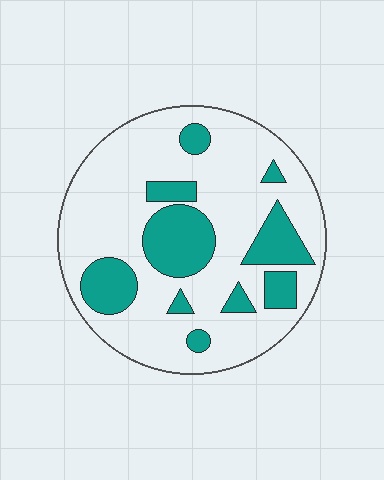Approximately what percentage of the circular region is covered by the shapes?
Approximately 25%.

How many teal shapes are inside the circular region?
10.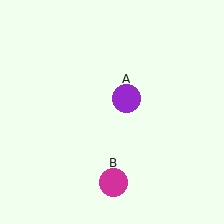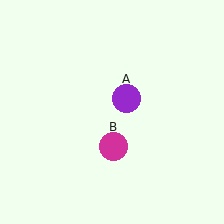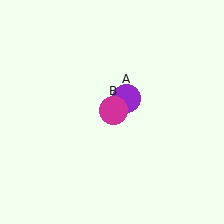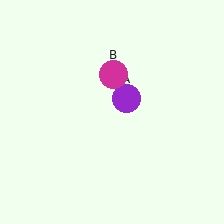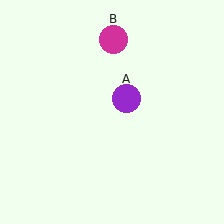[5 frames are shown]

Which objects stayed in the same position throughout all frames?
Purple circle (object A) remained stationary.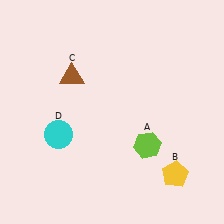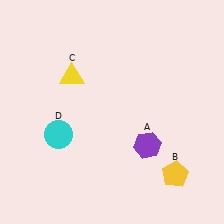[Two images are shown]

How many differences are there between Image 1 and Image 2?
There are 2 differences between the two images.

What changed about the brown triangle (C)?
In Image 1, C is brown. In Image 2, it changed to yellow.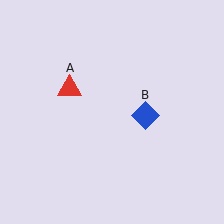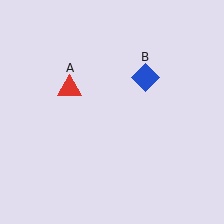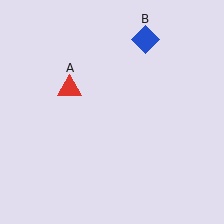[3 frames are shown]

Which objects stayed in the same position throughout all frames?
Red triangle (object A) remained stationary.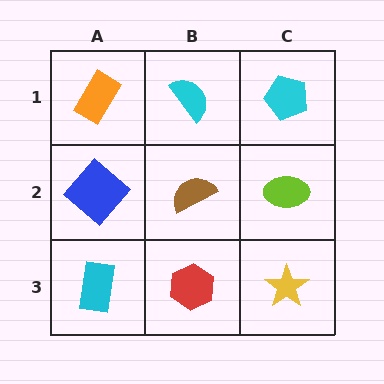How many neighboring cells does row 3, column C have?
2.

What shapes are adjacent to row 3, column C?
A lime ellipse (row 2, column C), a red hexagon (row 3, column B).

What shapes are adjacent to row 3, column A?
A blue diamond (row 2, column A), a red hexagon (row 3, column B).